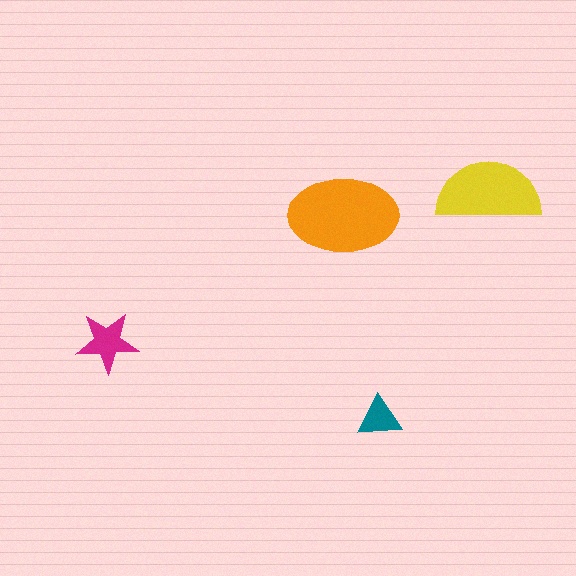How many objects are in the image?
There are 4 objects in the image.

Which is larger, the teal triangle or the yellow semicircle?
The yellow semicircle.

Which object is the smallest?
The teal triangle.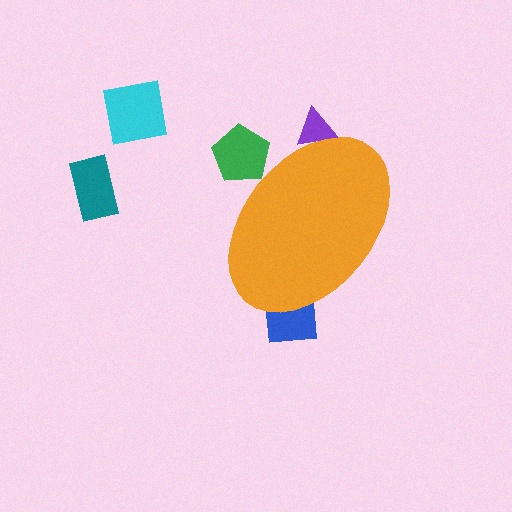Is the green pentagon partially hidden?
Yes, the green pentagon is partially hidden behind the orange ellipse.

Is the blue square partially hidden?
Yes, the blue square is partially hidden behind the orange ellipse.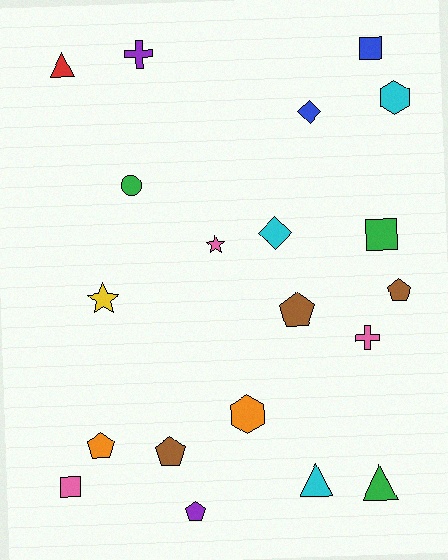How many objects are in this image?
There are 20 objects.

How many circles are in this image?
There is 1 circle.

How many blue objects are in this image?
There are 2 blue objects.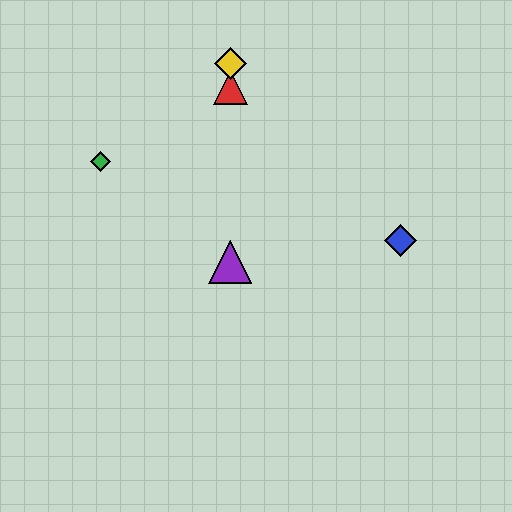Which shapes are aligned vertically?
The red triangle, the yellow diamond, the purple triangle are aligned vertically.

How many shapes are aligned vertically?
3 shapes (the red triangle, the yellow diamond, the purple triangle) are aligned vertically.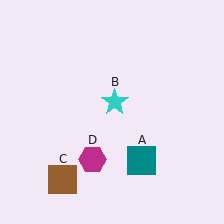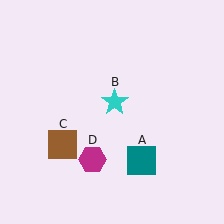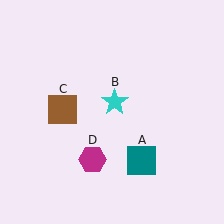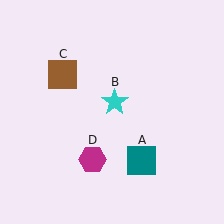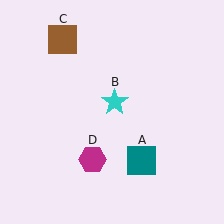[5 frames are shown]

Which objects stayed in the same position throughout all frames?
Teal square (object A) and cyan star (object B) and magenta hexagon (object D) remained stationary.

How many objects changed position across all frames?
1 object changed position: brown square (object C).